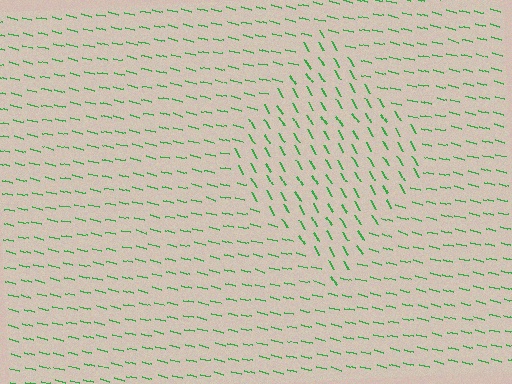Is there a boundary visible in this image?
Yes, there is a texture boundary formed by a change in line orientation.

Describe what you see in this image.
The image is filled with small green line segments. A diamond region in the image has lines oriented differently from the surrounding lines, creating a visible texture boundary.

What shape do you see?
I see a diamond.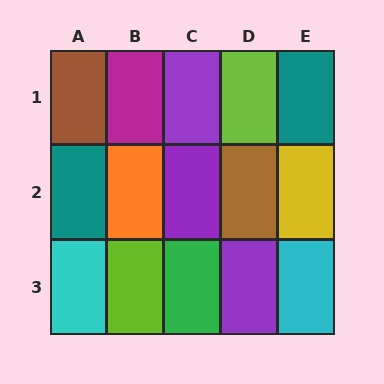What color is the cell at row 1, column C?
Purple.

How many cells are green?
1 cell is green.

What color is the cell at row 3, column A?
Cyan.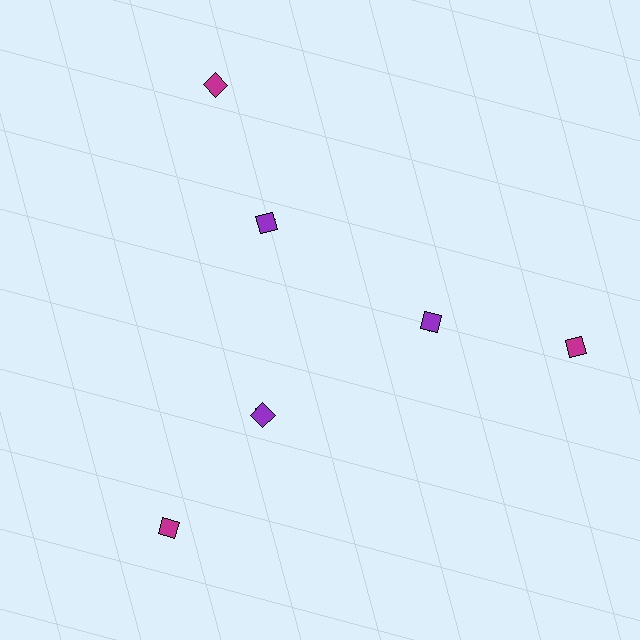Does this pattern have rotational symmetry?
Yes, this pattern has 3-fold rotational symmetry. It looks the same after rotating 120 degrees around the center.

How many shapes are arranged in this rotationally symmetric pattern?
There are 9 shapes, arranged in 3 groups of 3.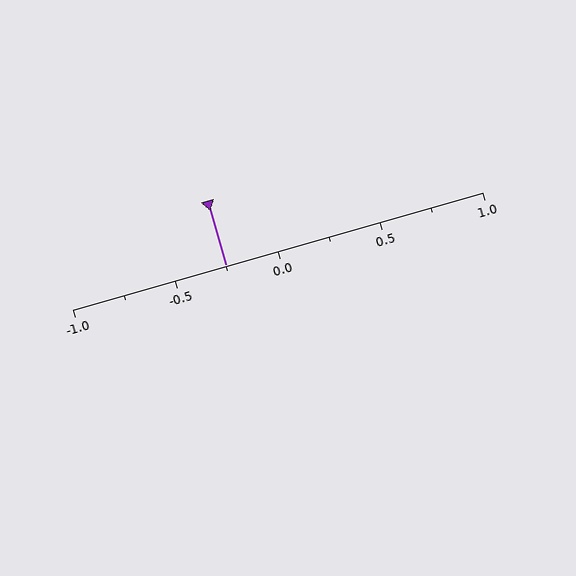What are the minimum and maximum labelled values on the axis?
The axis runs from -1.0 to 1.0.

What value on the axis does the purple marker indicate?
The marker indicates approximately -0.25.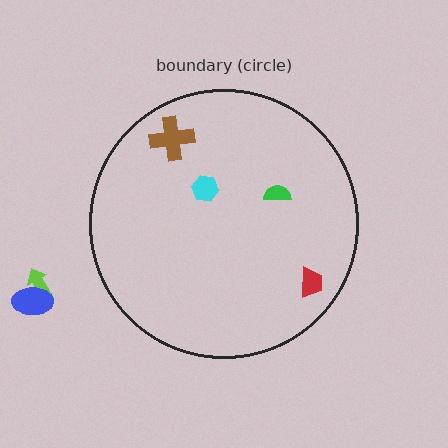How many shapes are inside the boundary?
4 inside, 2 outside.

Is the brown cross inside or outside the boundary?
Inside.